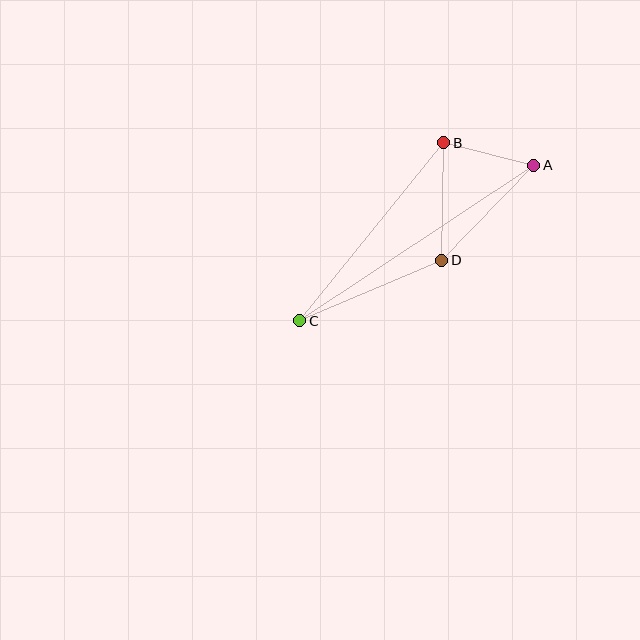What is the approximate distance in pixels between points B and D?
The distance between B and D is approximately 118 pixels.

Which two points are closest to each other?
Points A and B are closest to each other.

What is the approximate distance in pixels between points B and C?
The distance between B and C is approximately 229 pixels.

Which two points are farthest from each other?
Points A and C are farthest from each other.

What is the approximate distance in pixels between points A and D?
The distance between A and D is approximately 132 pixels.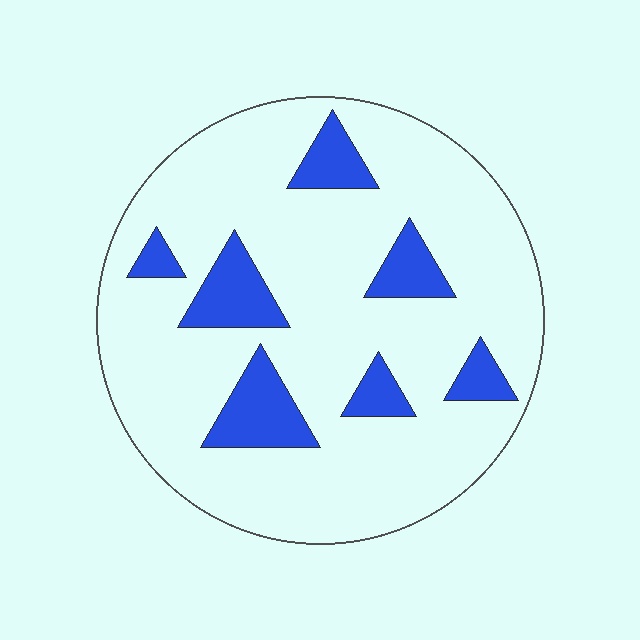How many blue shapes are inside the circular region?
7.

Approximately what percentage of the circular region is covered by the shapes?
Approximately 15%.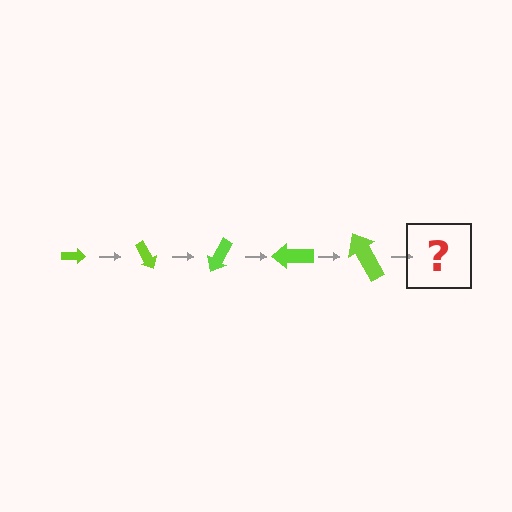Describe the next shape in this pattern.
It should be an arrow, larger than the previous one and rotated 300 degrees from the start.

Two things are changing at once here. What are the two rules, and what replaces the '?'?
The two rules are that the arrow grows larger each step and it rotates 60 degrees each step. The '?' should be an arrow, larger than the previous one and rotated 300 degrees from the start.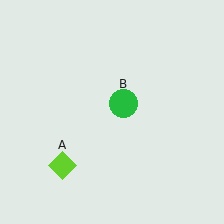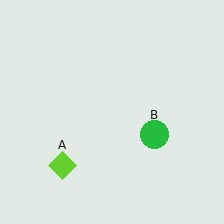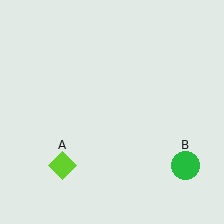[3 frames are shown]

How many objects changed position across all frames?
1 object changed position: green circle (object B).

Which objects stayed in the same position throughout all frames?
Lime diamond (object A) remained stationary.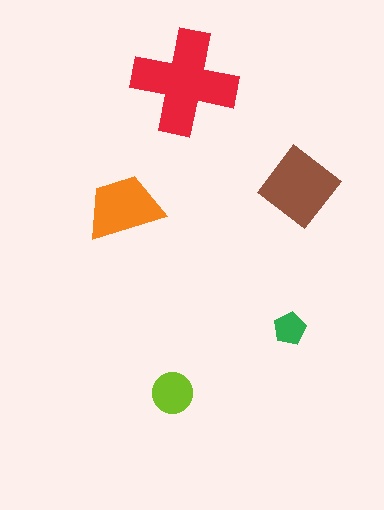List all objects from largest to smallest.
The red cross, the brown diamond, the orange trapezoid, the lime circle, the green pentagon.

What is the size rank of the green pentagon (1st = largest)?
5th.